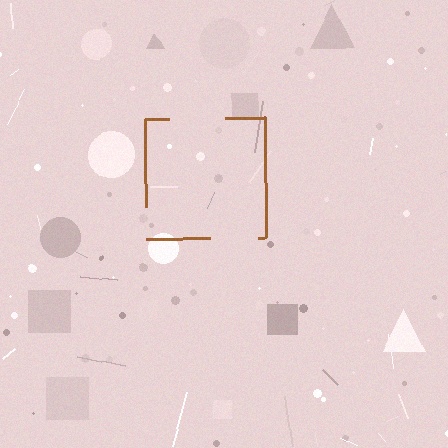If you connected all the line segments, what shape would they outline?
They would outline a square.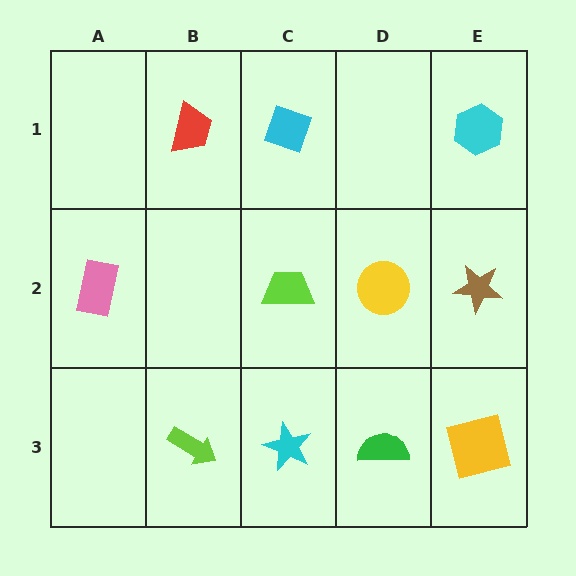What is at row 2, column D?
A yellow circle.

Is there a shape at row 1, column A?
No, that cell is empty.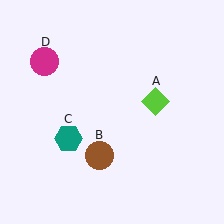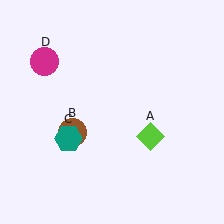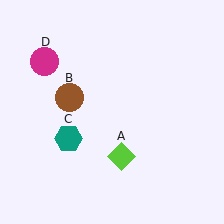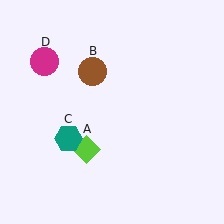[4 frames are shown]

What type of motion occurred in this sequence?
The lime diamond (object A), brown circle (object B) rotated clockwise around the center of the scene.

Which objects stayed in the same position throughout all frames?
Teal hexagon (object C) and magenta circle (object D) remained stationary.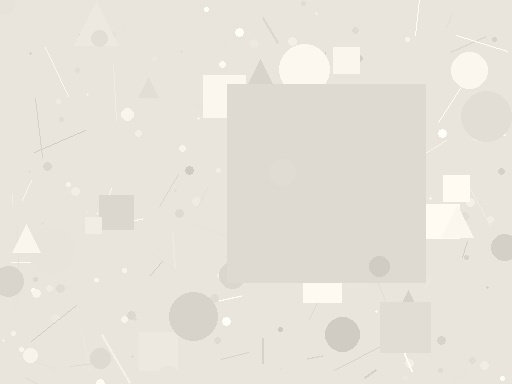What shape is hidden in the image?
A square is hidden in the image.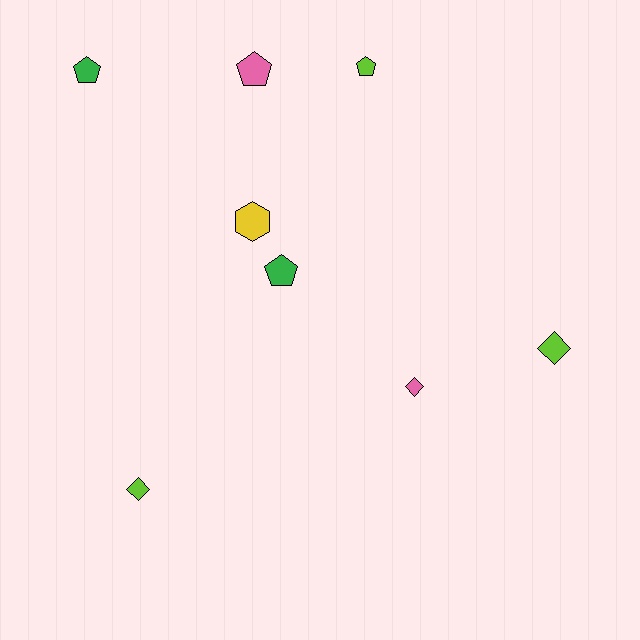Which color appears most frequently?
Lime, with 3 objects.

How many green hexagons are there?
There are no green hexagons.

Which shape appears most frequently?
Pentagon, with 4 objects.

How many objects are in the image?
There are 8 objects.